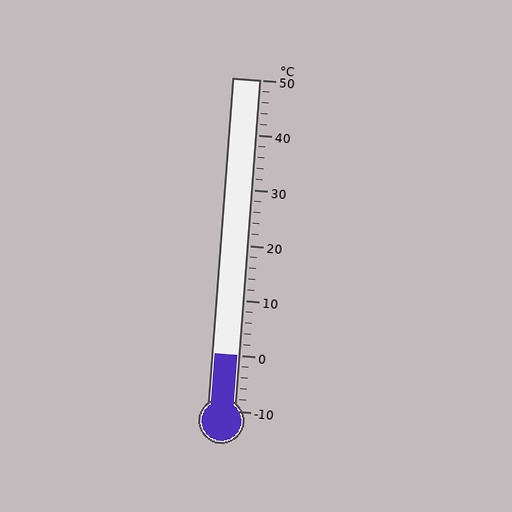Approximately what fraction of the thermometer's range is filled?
The thermometer is filled to approximately 15% of its range.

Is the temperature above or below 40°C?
The temperature is below 40°C.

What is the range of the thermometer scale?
The thermometer scale ranges from -10°C to 50°C.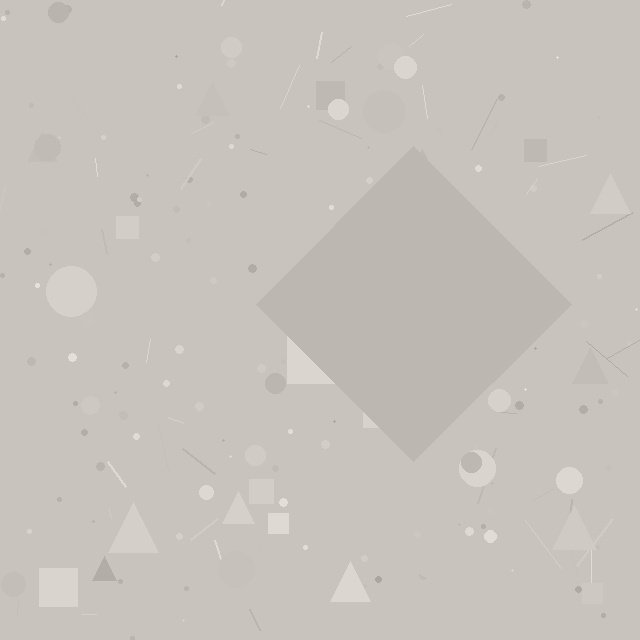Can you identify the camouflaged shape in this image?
The camouflaged shape is a diamond.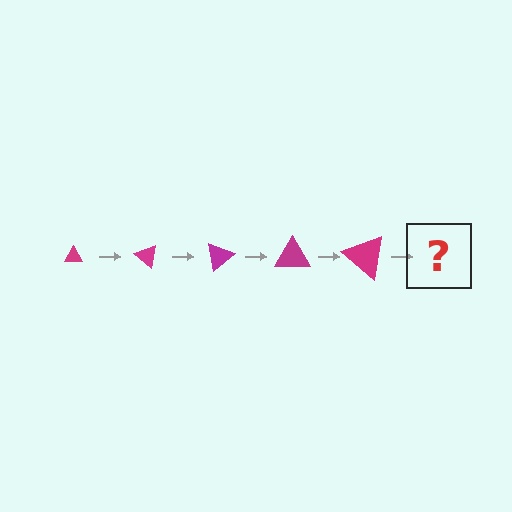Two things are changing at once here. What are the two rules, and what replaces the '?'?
The two rules are that the triangle grows larger each step and it rotates 40 degrees each step. The '?' should be a triangle, larger than the previous one and rotated 200 degrees from the start.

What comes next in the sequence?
The next element should be a triangle, larger than the previous one and rotated 200 degrees from the start.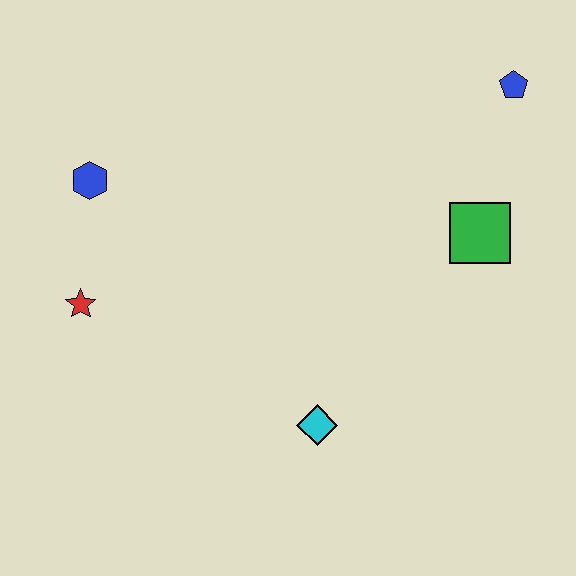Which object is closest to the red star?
The blue hexagon is closest to the red star.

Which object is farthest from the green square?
The red star is farthest from the green square.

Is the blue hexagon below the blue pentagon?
Yes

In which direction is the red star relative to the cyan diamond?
The red star is to the left of the cyan diamond.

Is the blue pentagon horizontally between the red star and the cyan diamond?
No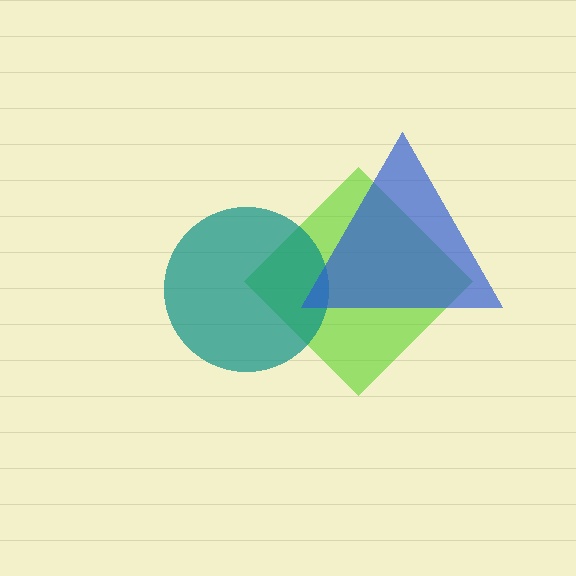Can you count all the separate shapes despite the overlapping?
Yes, there are 3 separate shapes.